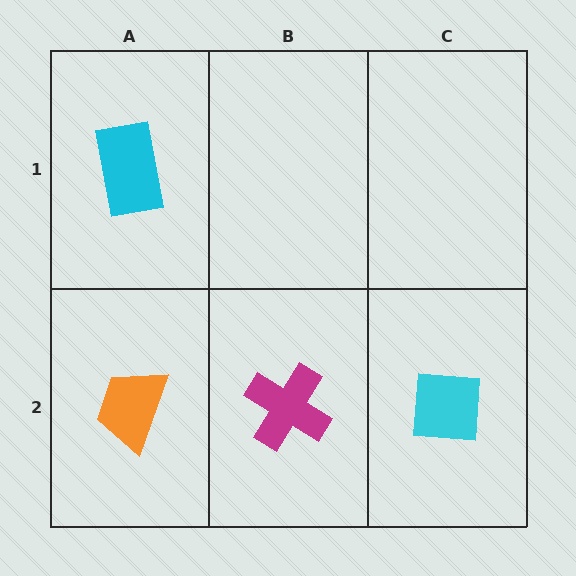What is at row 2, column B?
A magenta cross.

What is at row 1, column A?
A cyan rectangle.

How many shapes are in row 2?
3 shapes.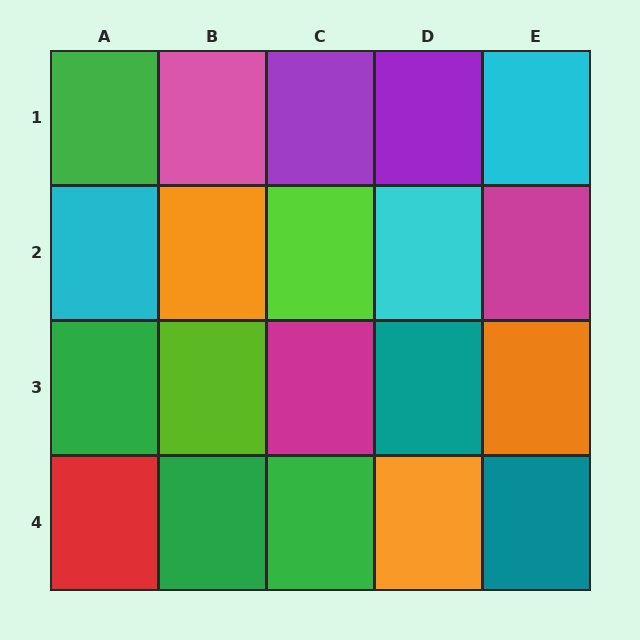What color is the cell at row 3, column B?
Lime.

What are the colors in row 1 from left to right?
Green, pink, purple, purple, cyan.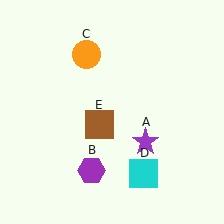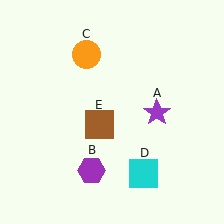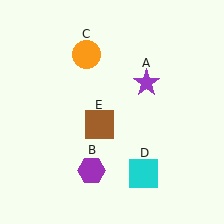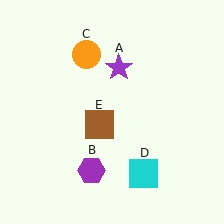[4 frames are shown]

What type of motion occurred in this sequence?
The purple star (object A) rotated counterclockwise around the center of the scene.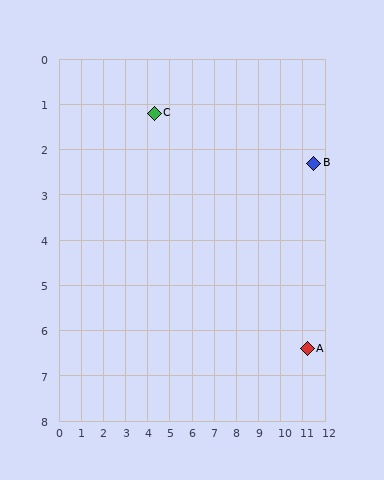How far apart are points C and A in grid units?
Points C and A are about 8.6 grid units apart.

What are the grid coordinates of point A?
Point A is at approximately (11.2, 6.4).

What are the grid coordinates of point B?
Point B is at approximately (11.5, 2.3).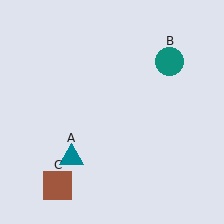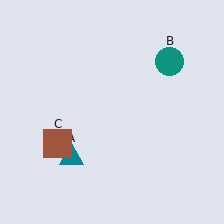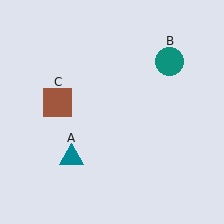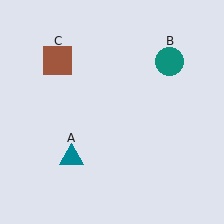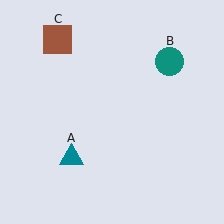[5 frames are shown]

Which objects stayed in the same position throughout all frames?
Teal triangle (object A) and teal circle (object B) remained stationary.